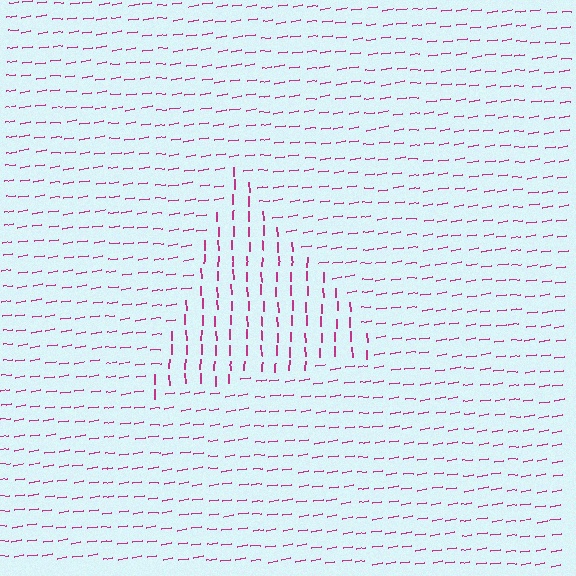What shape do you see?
I see a triangle.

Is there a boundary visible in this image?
Yes, there is a texture boundary formed by a change in line orientation.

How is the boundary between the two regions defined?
The boundary is defined purely by a change in line orientation (approximately 82 degrees difference). All lines are the same color and thickness.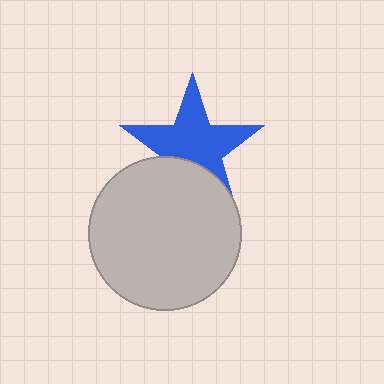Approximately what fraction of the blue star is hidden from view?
Roughly 31% of the blue star is hidden behind the light gray circle.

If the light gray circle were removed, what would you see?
You would see the complete blue star.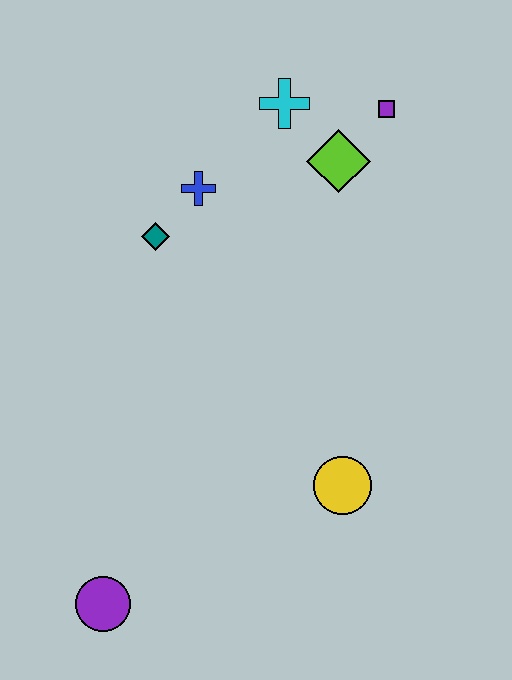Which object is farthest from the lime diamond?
The purple circle is farthest from the lime diamond.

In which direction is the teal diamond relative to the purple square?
The teal diamond is to the left of the purple square.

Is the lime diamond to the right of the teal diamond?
Yes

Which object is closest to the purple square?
The lime diamond is closest to the purple square.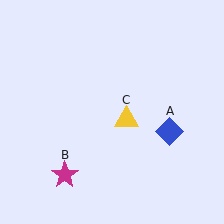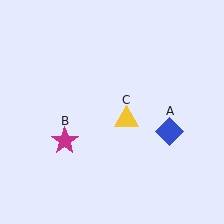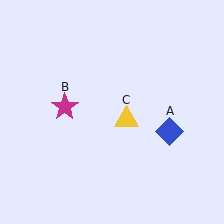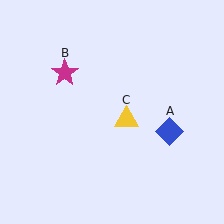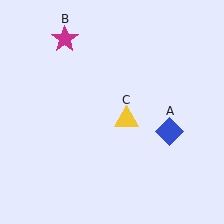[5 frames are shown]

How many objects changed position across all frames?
1 object changed position: magenta star (object B).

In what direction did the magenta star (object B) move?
The magenta star (object B) moved up.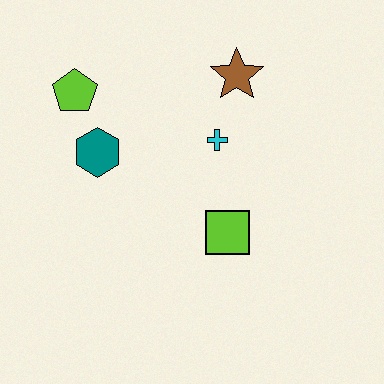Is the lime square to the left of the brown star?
Yes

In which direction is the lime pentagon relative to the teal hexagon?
The lime pentagon is above the teal hexagon.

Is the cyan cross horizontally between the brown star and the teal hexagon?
Yes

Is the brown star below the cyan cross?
No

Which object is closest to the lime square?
The cyan cross is closest to the lime square.